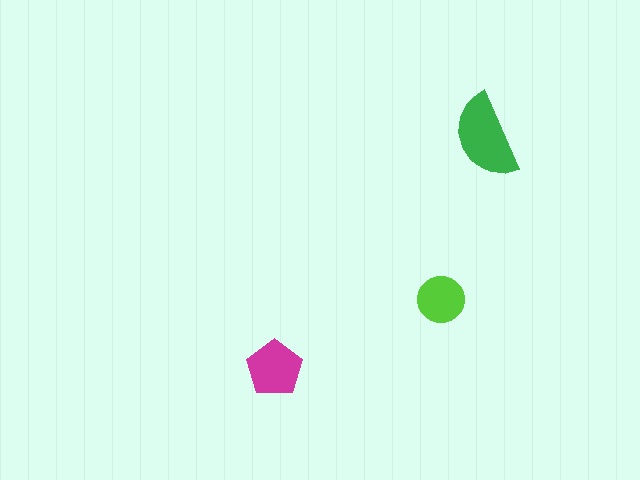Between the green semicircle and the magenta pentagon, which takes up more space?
The green semicircle.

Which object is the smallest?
The lime circle.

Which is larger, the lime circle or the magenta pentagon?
The magenta pentagon.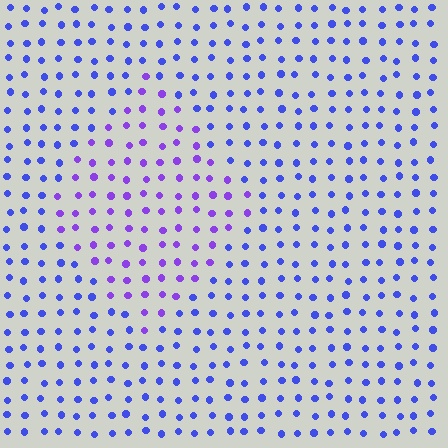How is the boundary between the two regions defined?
The boundary is defined purely by a slight shift in hue (about 33 degrees). Spacing, size, and orientation are identical on both sides.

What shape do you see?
I see a diamond.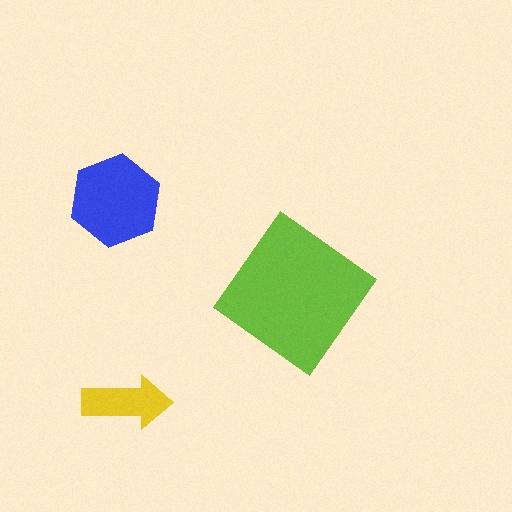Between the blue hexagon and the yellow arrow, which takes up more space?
The blue hexagon.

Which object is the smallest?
The yellow arrow.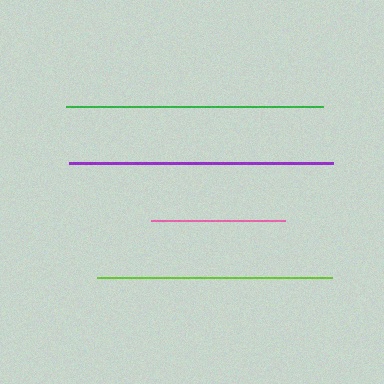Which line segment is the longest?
The purple line is the longest at approximately 264 pixels.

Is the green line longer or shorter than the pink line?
The green line is longer than the pink line.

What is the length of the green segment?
The green segment is approximately 257 pixels long.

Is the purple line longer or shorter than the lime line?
The purple line is longer than the lime line.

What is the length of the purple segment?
The purple segment is approximately 264 pixels long.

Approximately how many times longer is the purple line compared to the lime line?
The purple line is approximately 1.1 times the length of the lime line.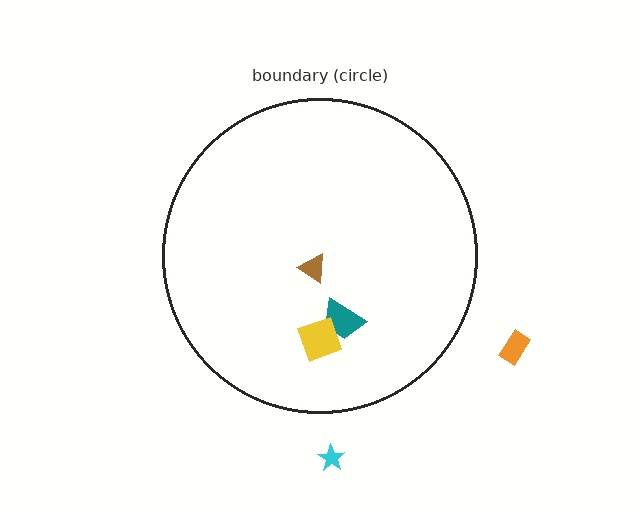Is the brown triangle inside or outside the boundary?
Inside.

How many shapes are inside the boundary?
3 inside, 2 outside.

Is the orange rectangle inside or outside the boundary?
Outside.